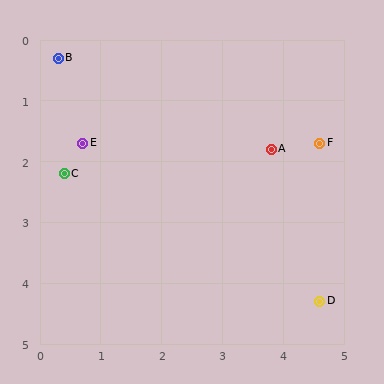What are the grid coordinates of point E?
Point E is at approximately (0.7, 1.7).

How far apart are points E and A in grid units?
Points E and A are about 3.1 grid units apart.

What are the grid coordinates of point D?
Point D is at approximately (4.6, 4.3).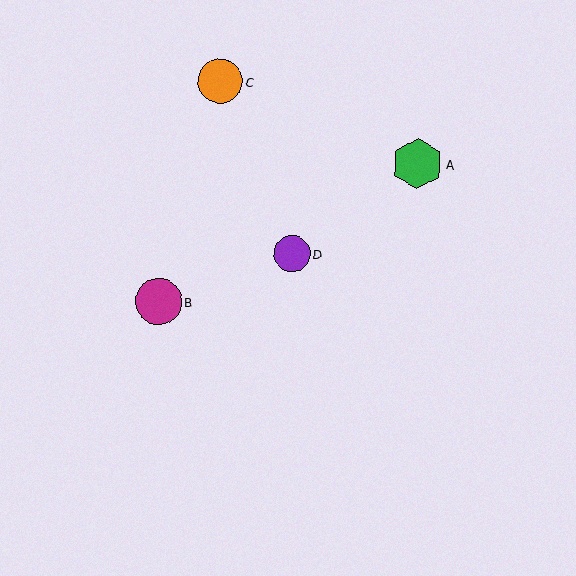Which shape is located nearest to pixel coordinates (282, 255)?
The purple circle (labeled D) at (292, 254) is nearest to that location.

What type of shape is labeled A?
Shape A is a green hexagon.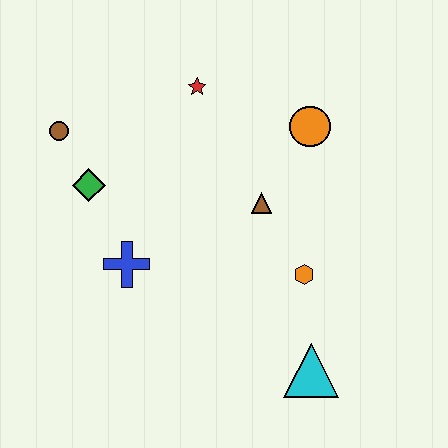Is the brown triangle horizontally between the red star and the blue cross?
No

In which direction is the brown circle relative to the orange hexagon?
The brown circle is to the left of the orange hexagon.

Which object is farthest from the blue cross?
The orange circle is farthest from the blue cross.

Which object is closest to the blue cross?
The green diamond is closest to the blue cross.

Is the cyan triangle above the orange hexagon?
No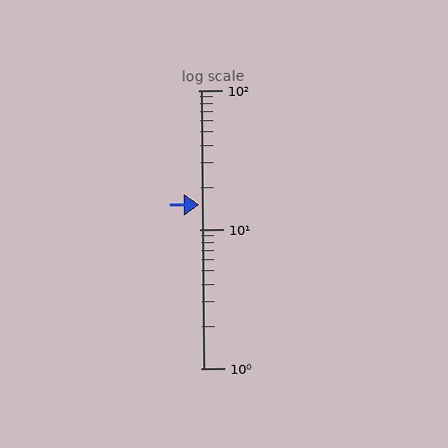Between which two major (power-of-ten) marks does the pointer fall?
The pointer is between 10 and 100.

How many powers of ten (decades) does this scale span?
The scale spans 2 decades, from 1 to 100.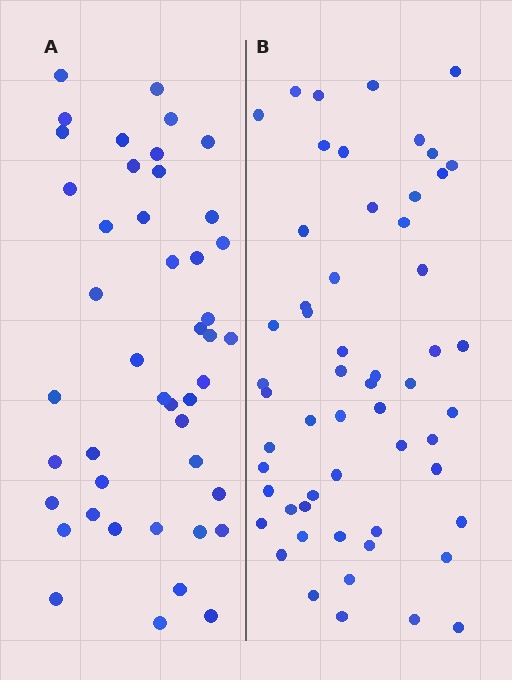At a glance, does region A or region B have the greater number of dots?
Region B (the right region) has more dots.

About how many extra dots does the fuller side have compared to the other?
Region B has roughly 12 or so more dots than region A.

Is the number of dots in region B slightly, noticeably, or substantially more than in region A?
Region B has only slightly more — the two regions are fairly close. The ratio is roughly 1.2 to 1.